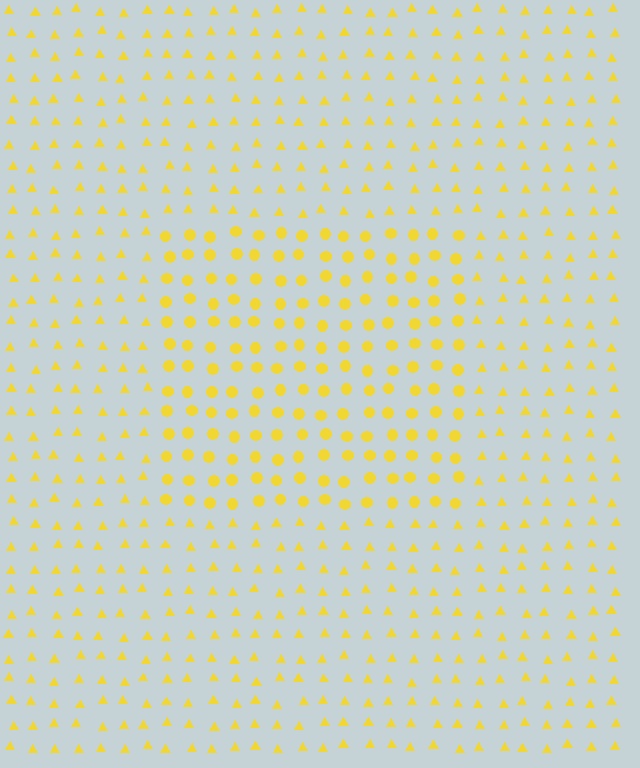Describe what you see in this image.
The image is filled with small yellow elements arranged in a uniform grid. A rectangle-shaped region contains circles, while the surrounding area contains triangles. The boundary is defined purely by the change in element shape.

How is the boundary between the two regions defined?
The boundary is defined by a change in element shape: circles inside vs. triangles outside. All elements share the same color and spacing.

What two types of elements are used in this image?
The image uses circles inside the rectangle region and triangles outside it.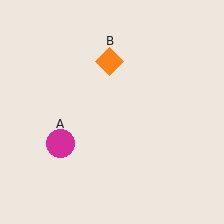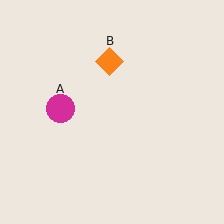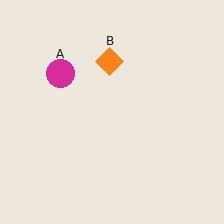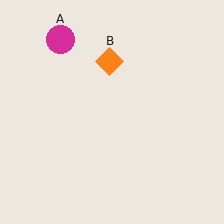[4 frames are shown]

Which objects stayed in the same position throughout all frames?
Orange diamond (object B) remained stationary.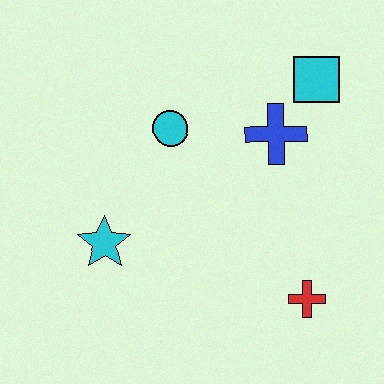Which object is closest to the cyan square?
The blue cross is closest to the cyan square.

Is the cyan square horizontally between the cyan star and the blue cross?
No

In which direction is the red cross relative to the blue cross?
The red cross is below the blue cross.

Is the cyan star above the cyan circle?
No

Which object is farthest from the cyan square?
The cyan star is farthest from the cyan square.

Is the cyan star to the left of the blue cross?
Yes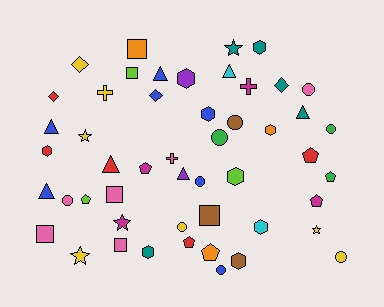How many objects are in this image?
There are 50 objects.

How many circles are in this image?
There are 9 circles.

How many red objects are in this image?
There are 5 red objects.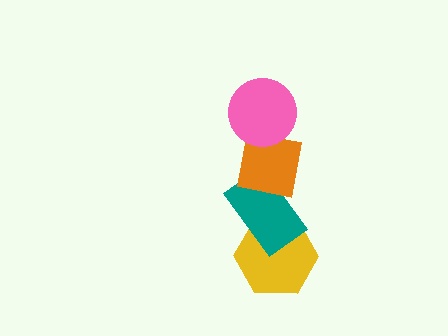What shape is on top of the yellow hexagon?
The teal rectangle is on top of the yellow hexagon.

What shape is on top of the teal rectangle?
The orange square is on top of the teal rectangle.